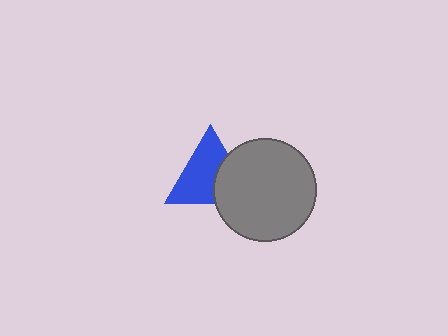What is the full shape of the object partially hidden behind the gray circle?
The partially hidden object is a blue triangle.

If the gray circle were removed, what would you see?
You would see the complete blue triangle.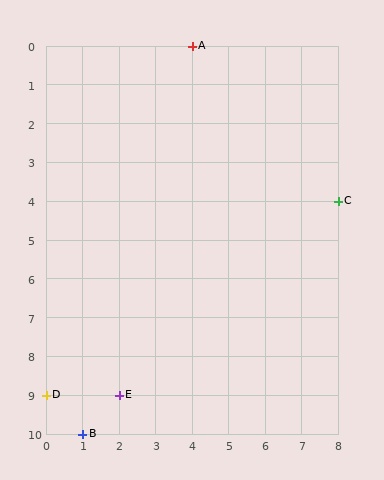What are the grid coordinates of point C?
Point C is at grid coordinates (8, 4).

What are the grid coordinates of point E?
Point E is at grid coordinates (2, 9).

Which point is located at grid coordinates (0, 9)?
Point D is at (0, 9).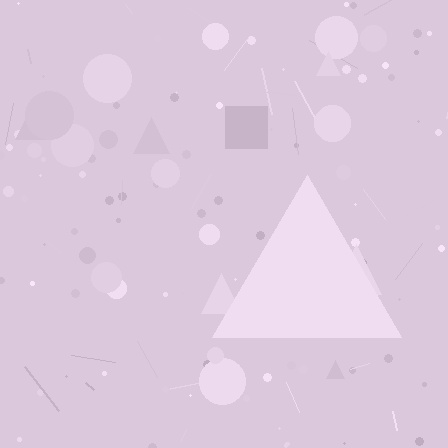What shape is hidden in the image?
A triangle is hidden in the image.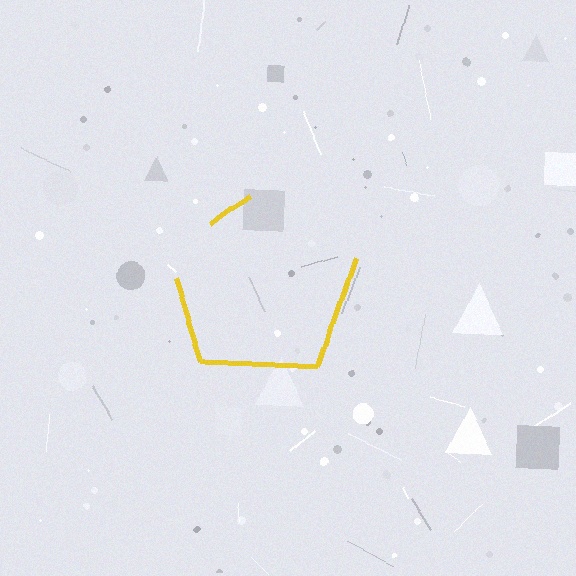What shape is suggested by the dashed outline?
The dashed outline suggests a pentagon.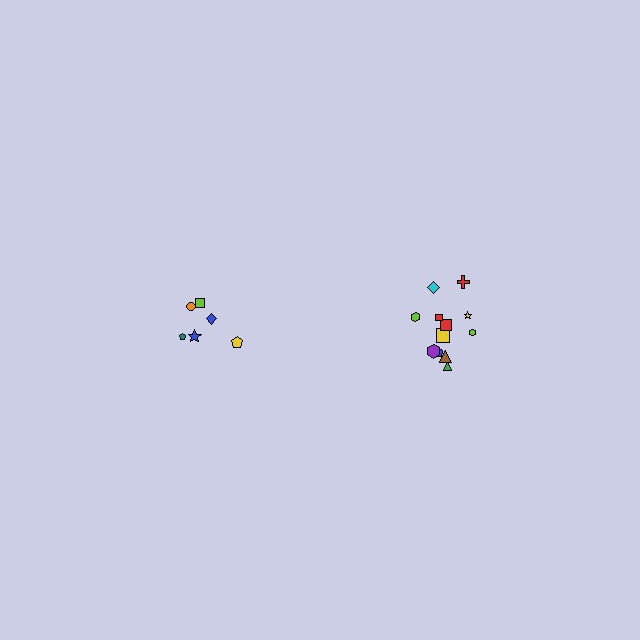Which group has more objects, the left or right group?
The right group.